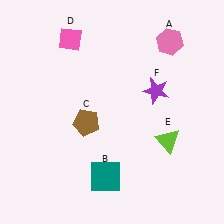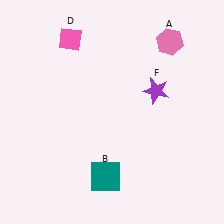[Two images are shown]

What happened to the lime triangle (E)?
The lime triangle (E) was removed in Image 2. It was in the bottom-right area of Image 1.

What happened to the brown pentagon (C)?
The brown pentagon (C) was removed in Image 2. It was in the bottom-left area of Image 1.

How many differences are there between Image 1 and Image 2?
There are 2 differences between the two images.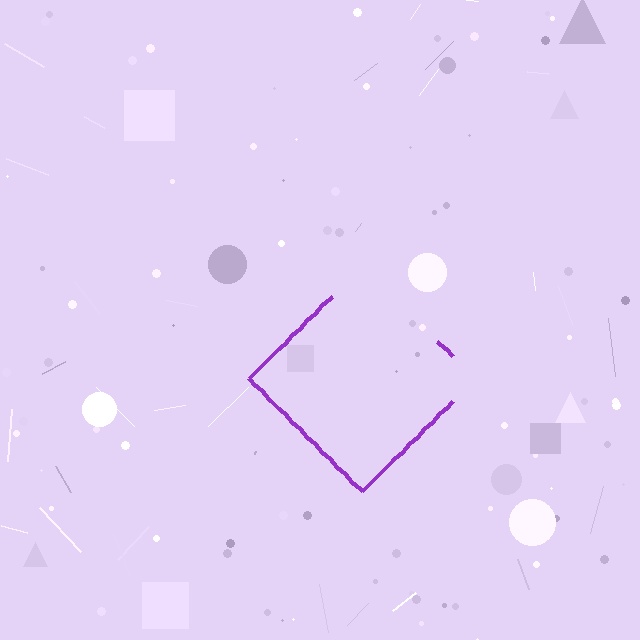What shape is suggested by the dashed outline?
The dashed outline suggests a diamond.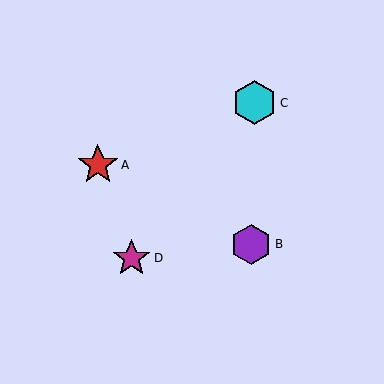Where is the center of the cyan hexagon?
The center of the cyan hexagon is at (255, 103).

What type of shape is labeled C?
Shape C is a cyan hexagon.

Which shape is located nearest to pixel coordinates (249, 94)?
The cyan hexagon (labeled C) at (255, 103) is nearest to that location.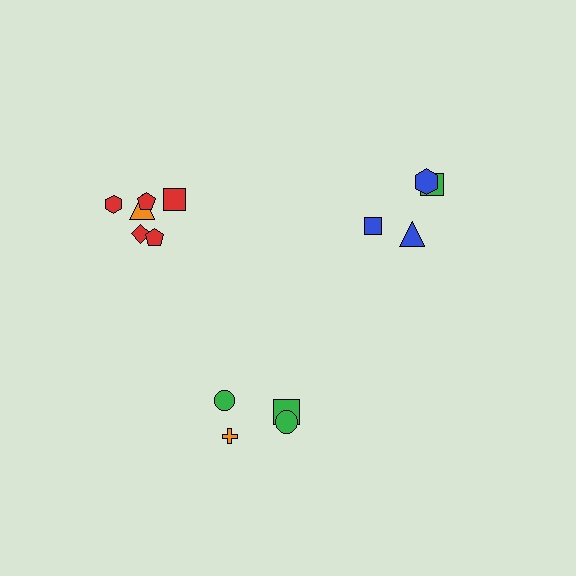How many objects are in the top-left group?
There are 6 objects.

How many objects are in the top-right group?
There are 4 objects.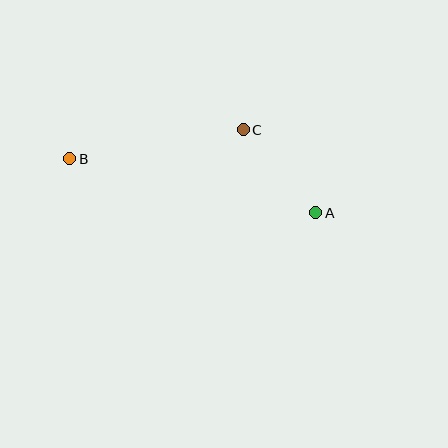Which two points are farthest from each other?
Points A and B are farthest from each other.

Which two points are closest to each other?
Points A and C are closest to each other.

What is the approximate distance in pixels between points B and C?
The distance between B and C is approximately 176 pixels.